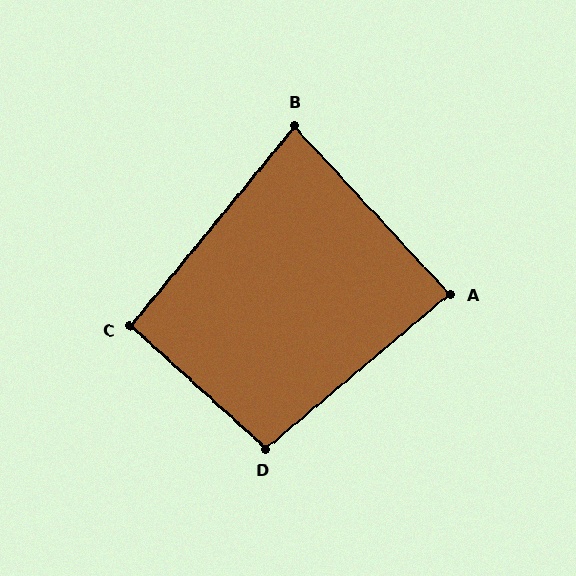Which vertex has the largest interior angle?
D, at approximately 98 degrees.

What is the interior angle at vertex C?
Approximately 93 degrees (approximately right).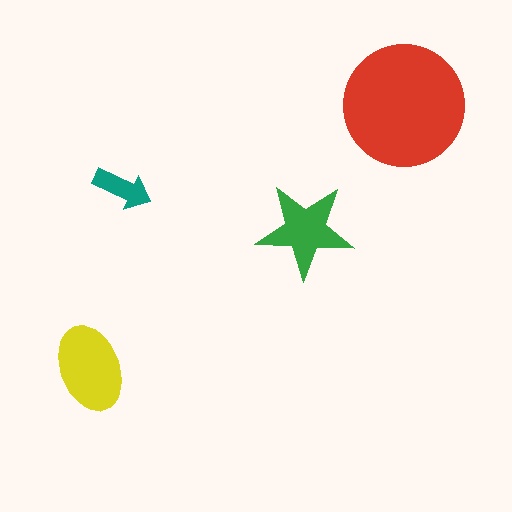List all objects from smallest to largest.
The teal arrow, the green star, the yellow ellipse, the red circle.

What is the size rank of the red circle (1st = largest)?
1st.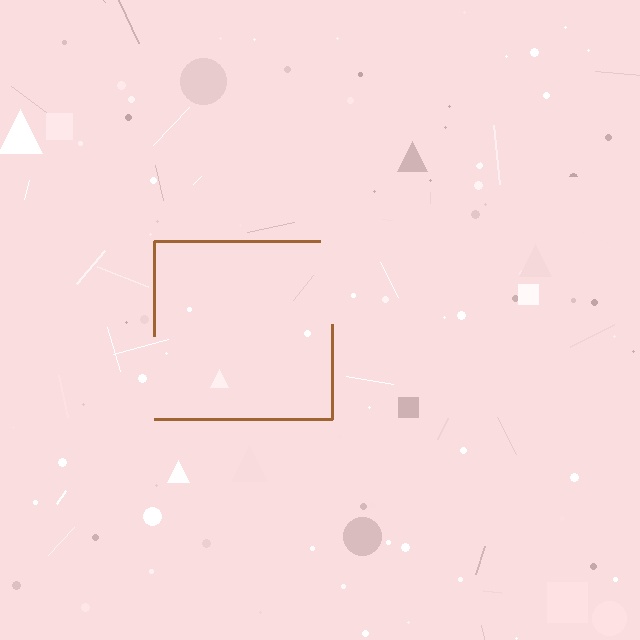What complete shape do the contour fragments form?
The contour fragments form a square.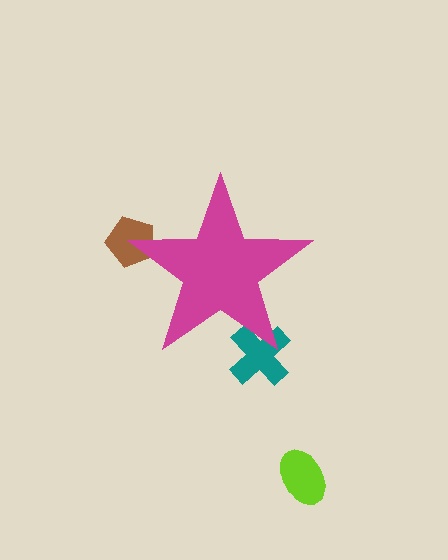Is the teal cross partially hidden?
Yes, the teal cross is partially hidden behind the magenta star.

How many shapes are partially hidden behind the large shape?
2 shapes are partially hidden.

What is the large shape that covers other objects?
A magenta star.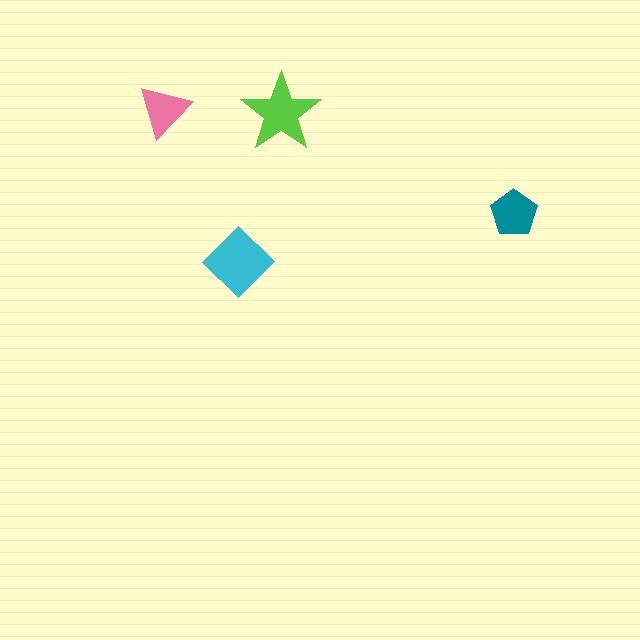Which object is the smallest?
The pink triangle.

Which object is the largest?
The cyan diamond.